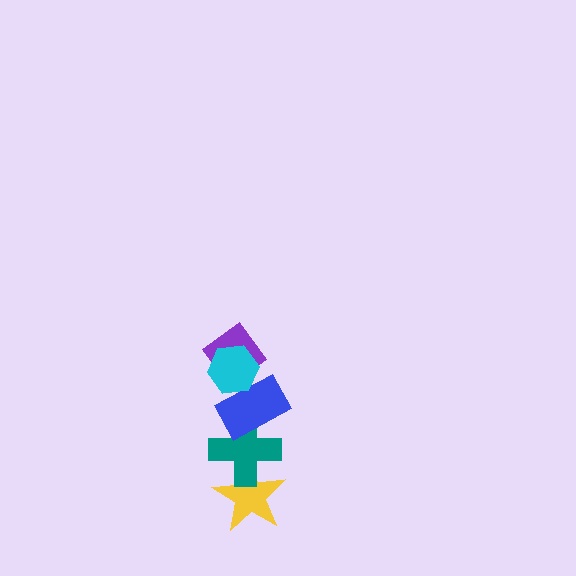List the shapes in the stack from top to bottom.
From top to bottom: the cyan hexagon, the purple diamond, the blue rectangle, the teal cross, the yellow star.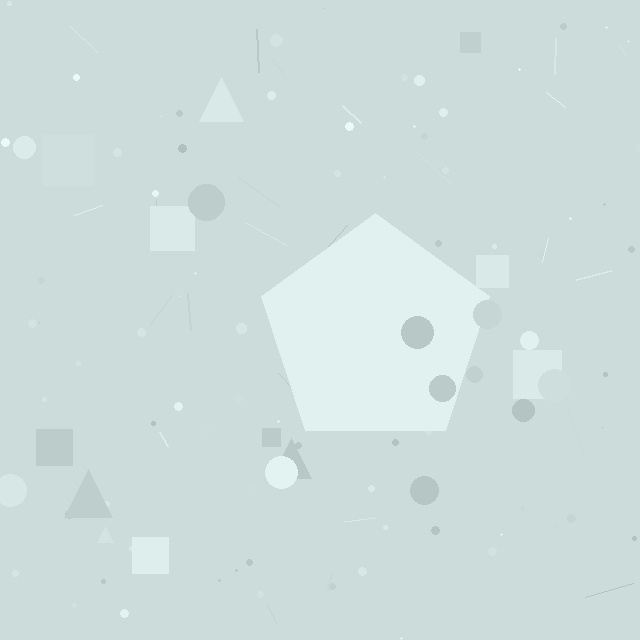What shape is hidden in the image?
A pentagon is hidden in the image.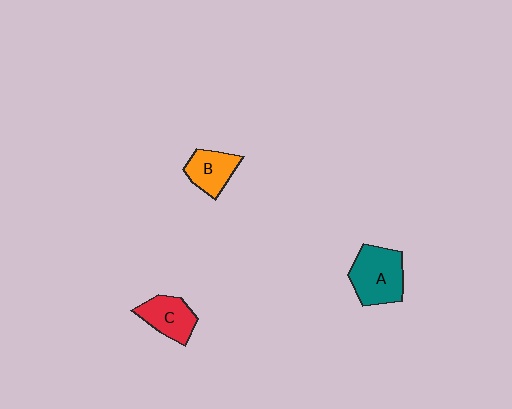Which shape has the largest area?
Shape A (teal).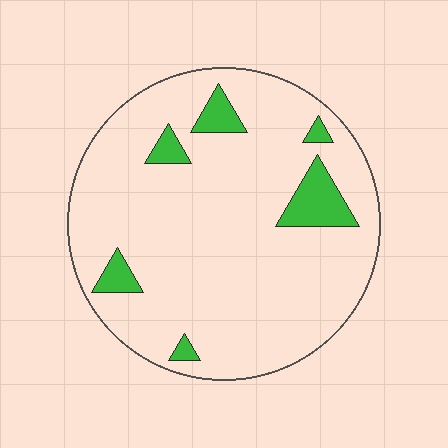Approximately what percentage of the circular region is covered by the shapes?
Approximately 10%.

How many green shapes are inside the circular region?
6.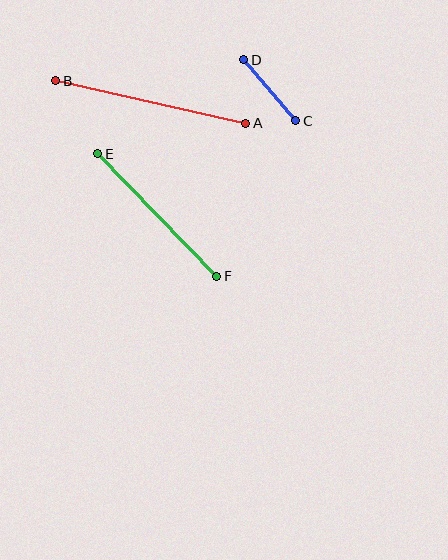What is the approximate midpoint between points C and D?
The midpoint is at approximately (270, 90) pixels.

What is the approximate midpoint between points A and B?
The midpoint is at approximately (151, 102) pixels.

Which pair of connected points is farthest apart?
Points A and B are farthest apart.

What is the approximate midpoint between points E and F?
The midpoint is at approximately (157, 215) pixels.